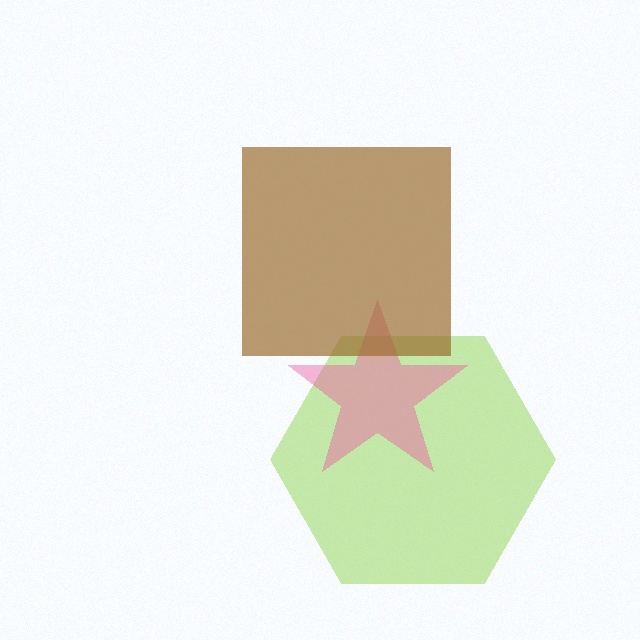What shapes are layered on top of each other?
The layered shapes are: a lime hexagon, a pink star, a brown square.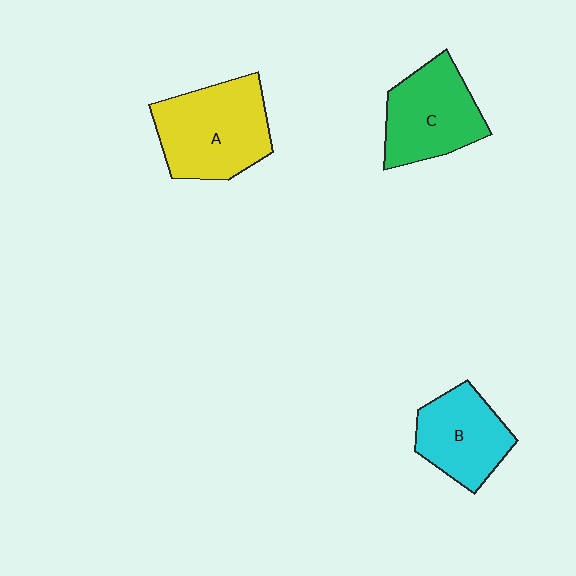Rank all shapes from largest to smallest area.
From largest to smallest: A (yellow), C (green), B (cyan).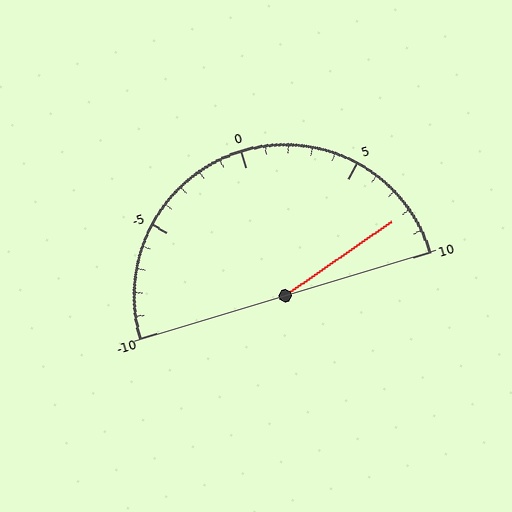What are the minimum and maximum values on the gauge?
The gauge ranges from -10 to 10.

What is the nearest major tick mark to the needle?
The nearest major tick mark is 10.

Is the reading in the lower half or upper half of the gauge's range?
The reading is in the upper half of the range (-10 to 10).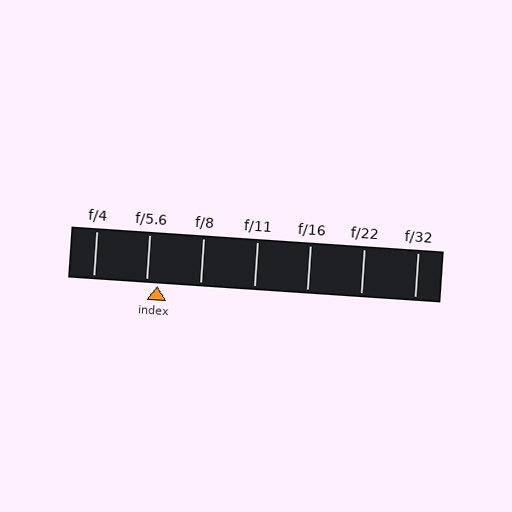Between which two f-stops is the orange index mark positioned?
The index mark is between f/5.6 and f/8.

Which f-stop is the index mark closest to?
The index mark is closest to f/5.6.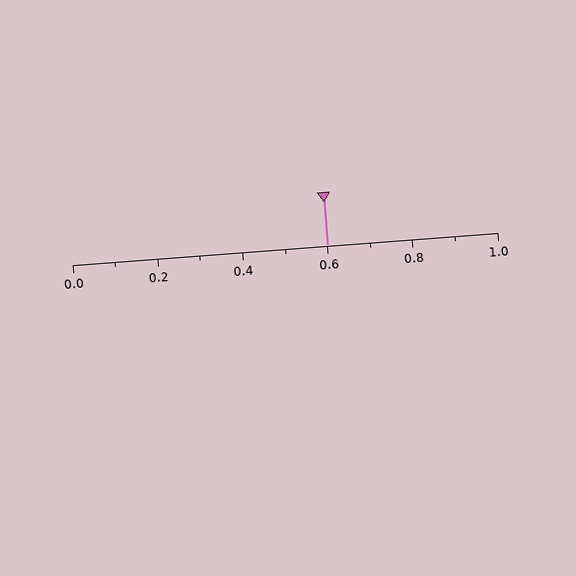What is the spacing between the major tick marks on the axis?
The major ticks are spaced 0.2 apart.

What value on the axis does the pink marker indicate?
The marker indicates approximately 0.6.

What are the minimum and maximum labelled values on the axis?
The axis runs from 0.0 to 1.0.